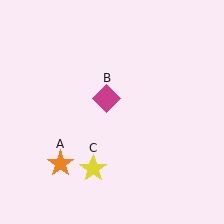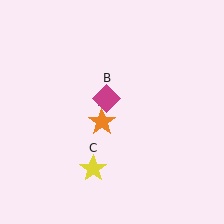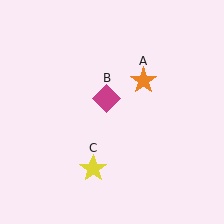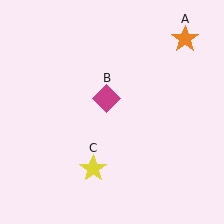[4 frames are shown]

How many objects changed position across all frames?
1 object changed position: orange star (object A).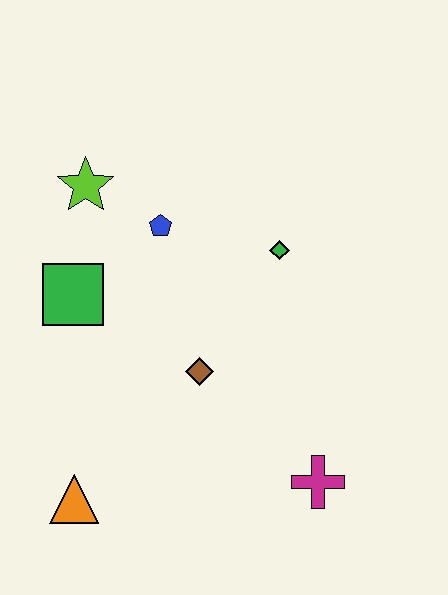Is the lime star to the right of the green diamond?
No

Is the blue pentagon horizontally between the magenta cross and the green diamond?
No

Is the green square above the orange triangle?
Yes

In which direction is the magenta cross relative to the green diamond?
The magenta cross is below the green diamond.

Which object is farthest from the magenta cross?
The lime star is farthest from the magenta cross.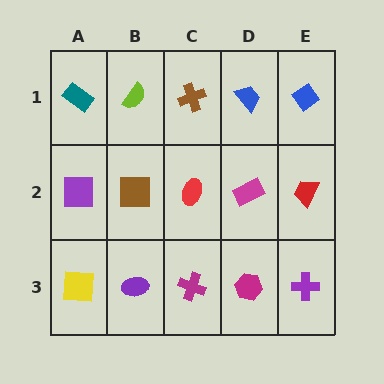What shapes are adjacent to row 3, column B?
A brown square (row 2, column B), a yellow square (row 3, column A), a magenta cross (row 3, column C).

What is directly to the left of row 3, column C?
A purple ellipse.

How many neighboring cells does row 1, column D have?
3.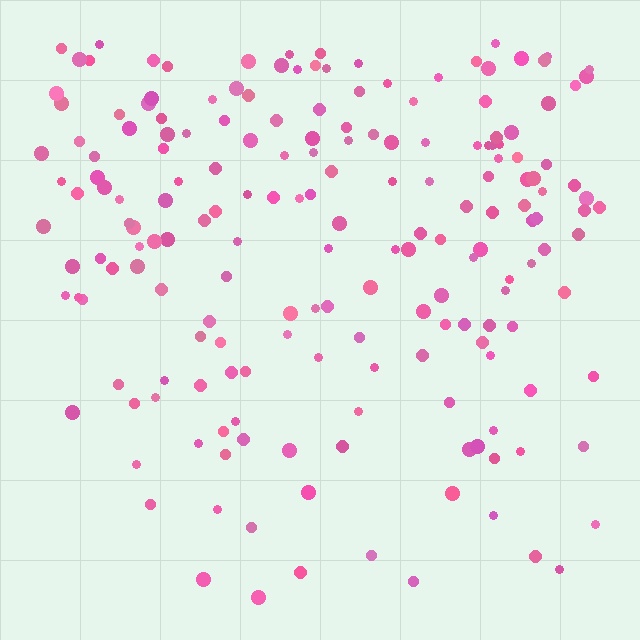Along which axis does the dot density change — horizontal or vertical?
Vertical.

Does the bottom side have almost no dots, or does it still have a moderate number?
Still a moderate number, just noticeably fewer than the top.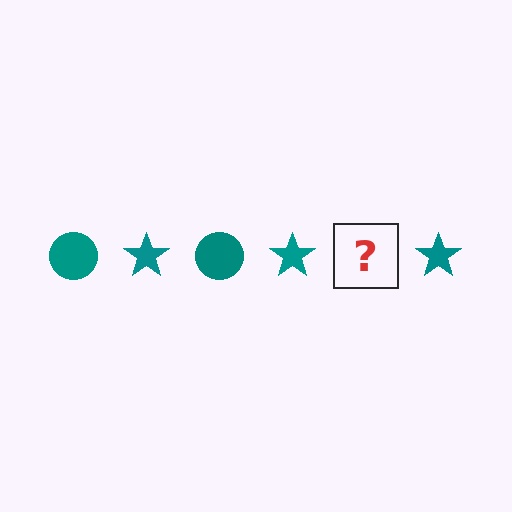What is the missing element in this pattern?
The missing element is a teal circle.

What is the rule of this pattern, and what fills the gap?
The rule is that the pattern cycles through circle, star shapes in teal. The gap should be filled with a teal circle.